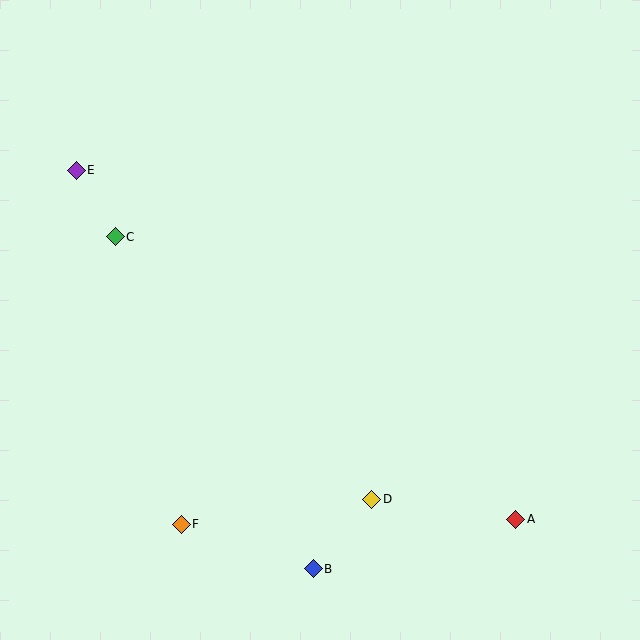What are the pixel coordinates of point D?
Point D is at (372, 499).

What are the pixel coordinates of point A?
Point A is at (516, 519).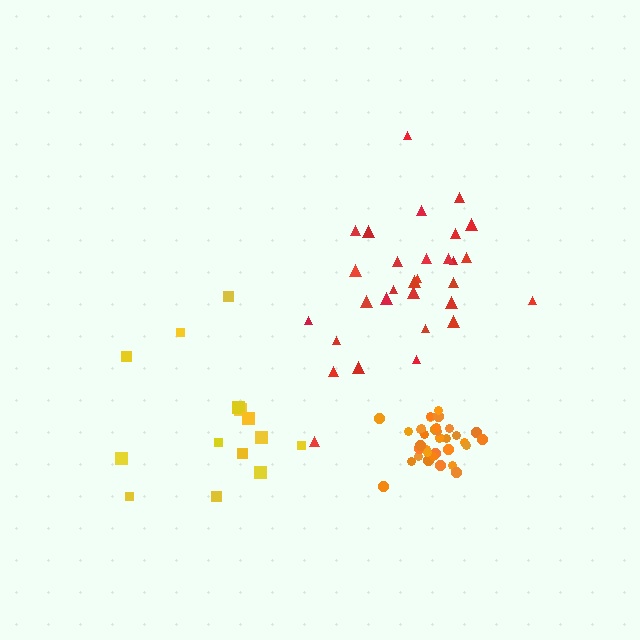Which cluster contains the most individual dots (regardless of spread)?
Orange (35).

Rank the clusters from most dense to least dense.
orange, red, yellow.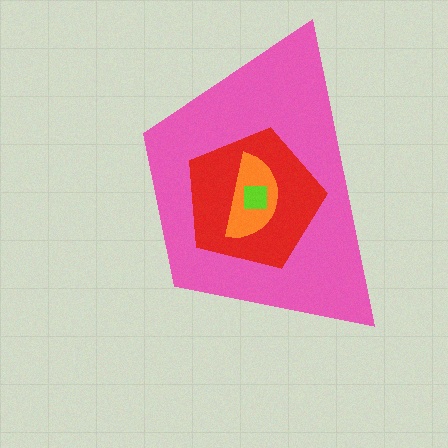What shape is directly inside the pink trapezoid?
The red pentagon.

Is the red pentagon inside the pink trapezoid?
Yes.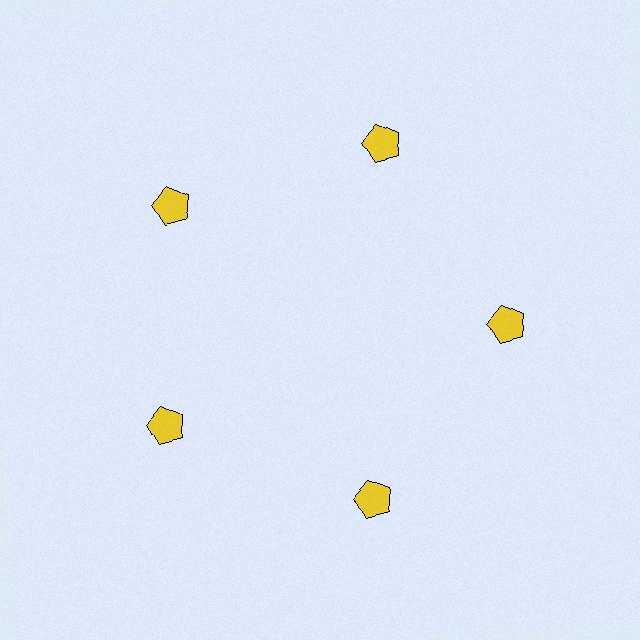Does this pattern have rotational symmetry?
Yes, this pattern has 5-fold rotational symmetry. It looks the same after rotating 72 degrees around the center.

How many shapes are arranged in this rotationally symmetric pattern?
There are 5 shapes, arranged in 5 groups of 1.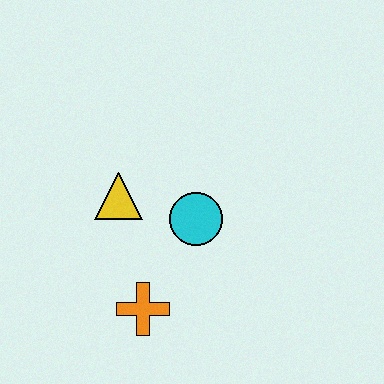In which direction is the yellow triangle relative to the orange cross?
The yellow triangle is above the orange cross.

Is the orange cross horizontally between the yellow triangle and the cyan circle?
Yes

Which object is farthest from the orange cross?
The yellow triangle is farthest from the orange cross.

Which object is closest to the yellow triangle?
The cyan circle is closest to the yellow triangle.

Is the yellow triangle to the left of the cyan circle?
Yes